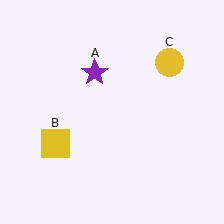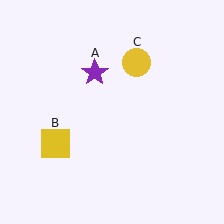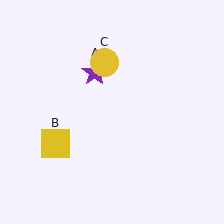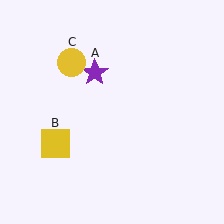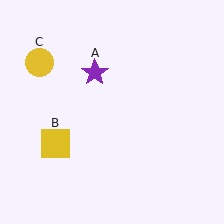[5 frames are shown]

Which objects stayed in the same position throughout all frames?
Purple star (object A) and yellow square (object B) remained stationary.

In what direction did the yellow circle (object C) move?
The yellow circle (object C) moved left.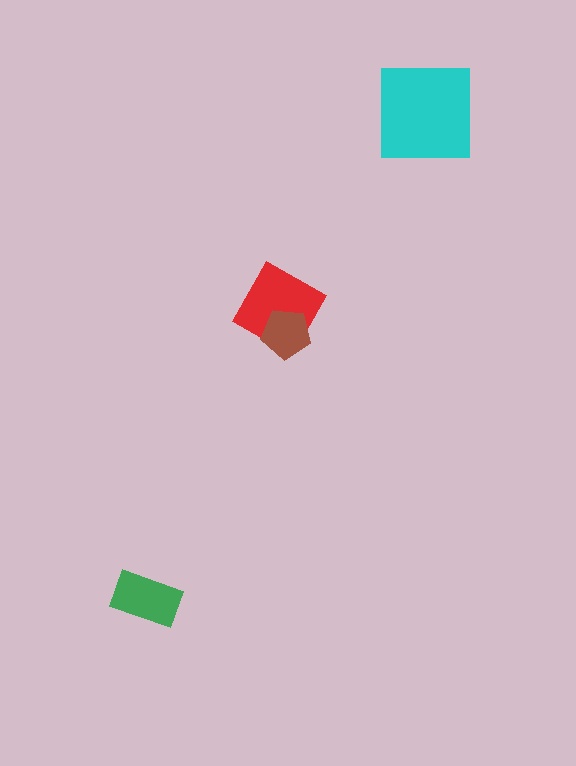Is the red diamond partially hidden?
Yes, it is partially covered by another shape.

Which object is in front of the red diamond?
The brown pentagon is in front of the red diamond.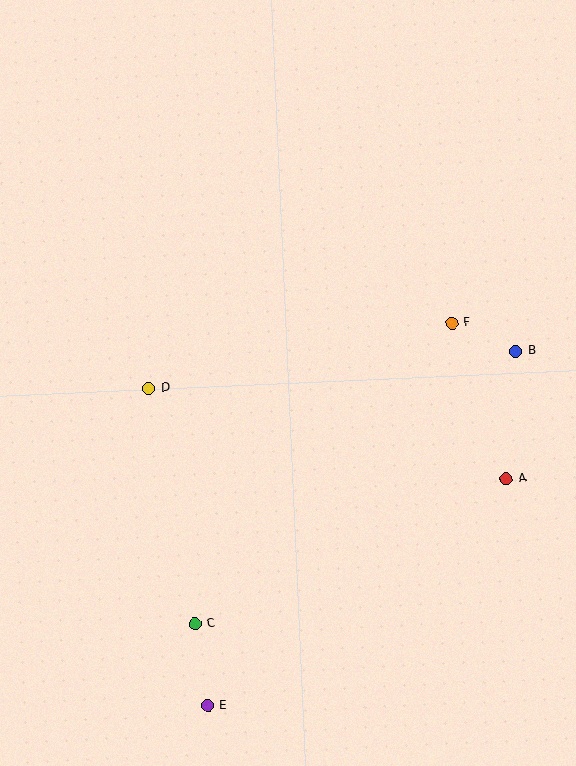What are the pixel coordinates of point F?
Point F is at (452, 323).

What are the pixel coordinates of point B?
Point B is at (516, 351).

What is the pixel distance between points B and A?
The distance between B and A is 128 pixels.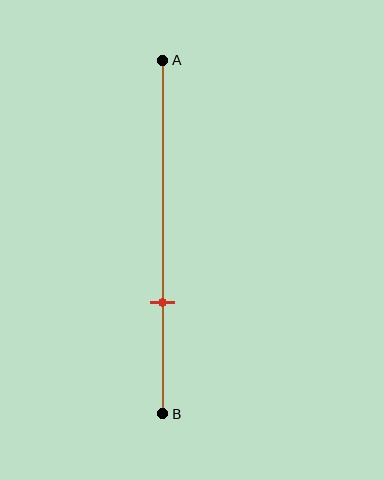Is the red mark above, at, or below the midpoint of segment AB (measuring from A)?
The red mark is below the midpoint of segment AB.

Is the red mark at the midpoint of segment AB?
No, the mark is at about 70% from A, not at the 50% midpoint.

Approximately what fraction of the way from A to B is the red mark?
The red mark is approximately 70% of the way from A to B.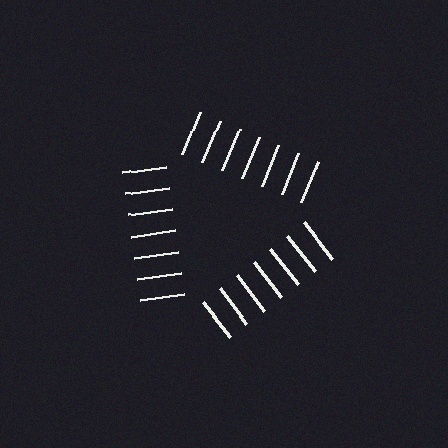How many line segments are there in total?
21 — 7 along each of the 3 edges.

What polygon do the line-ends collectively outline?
An illusory triangle — the line segments terminate on its edges but no continuous stroke is drawn.